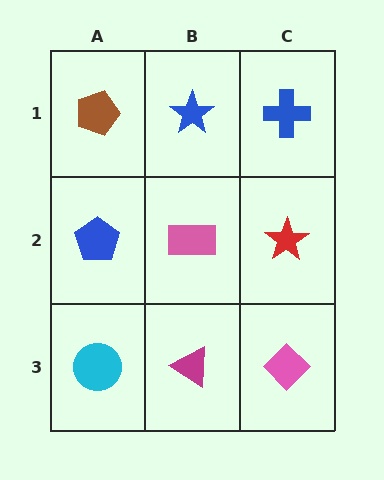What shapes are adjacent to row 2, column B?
A blue star (row 1, column B), a magenta triangle (row 3, column B), a blue pentagon (row 2, column A), a red star (row 2, column C).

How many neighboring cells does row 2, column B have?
4.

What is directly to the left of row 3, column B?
A cyan circle.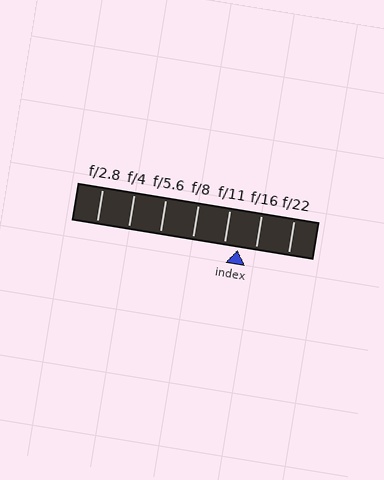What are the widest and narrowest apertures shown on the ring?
The widest aperture shown is f/2.8 and the narrowest is f/22.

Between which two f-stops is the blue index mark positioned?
The index mark is between f/11 and f/16.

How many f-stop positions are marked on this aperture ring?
There are 7 f-stop positions marked.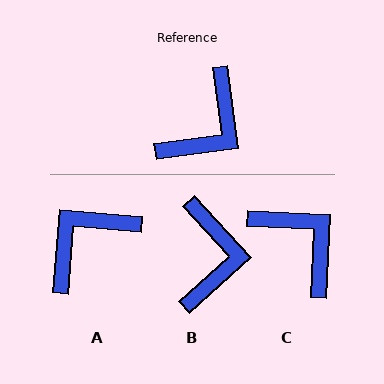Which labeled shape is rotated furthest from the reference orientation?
A, about 168 degrees away.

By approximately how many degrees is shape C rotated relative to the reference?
Approximately 79 degrees counter-clockwise.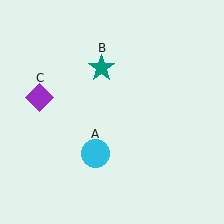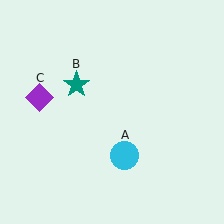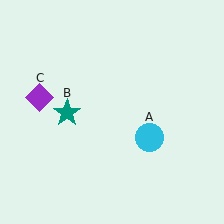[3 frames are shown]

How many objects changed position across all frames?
2 objects changed position: cyan circle (object A), teal star (object B).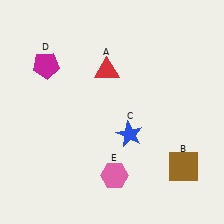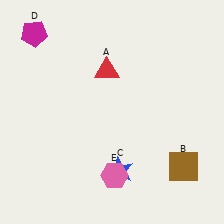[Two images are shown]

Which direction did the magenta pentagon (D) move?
The magenta pentagon (D) moved up.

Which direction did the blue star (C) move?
The blue star (C) moved down.